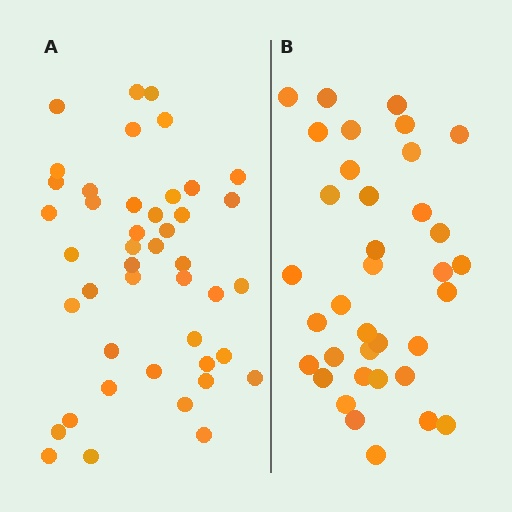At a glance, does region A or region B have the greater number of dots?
Region A (the left region) has more dots.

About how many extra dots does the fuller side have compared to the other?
Region A has roughly 8 or so more dots than region B.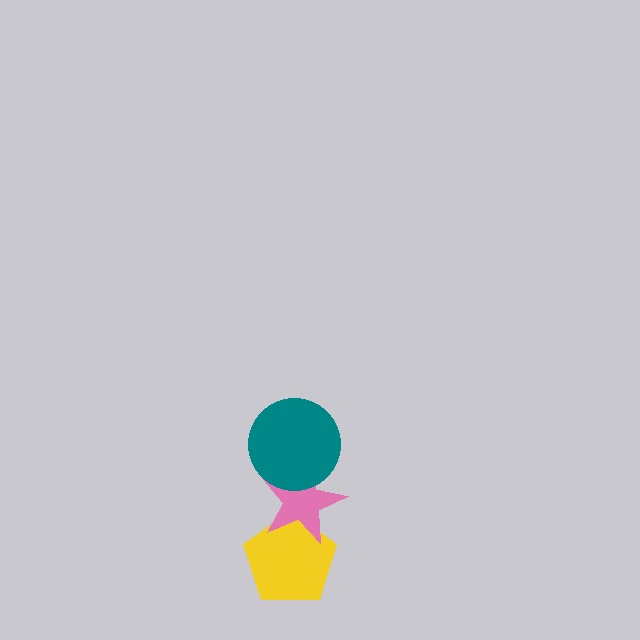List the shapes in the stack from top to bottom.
From top to bottom: the teal circle, the pink star, the yellow pentagon.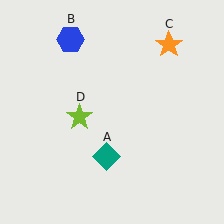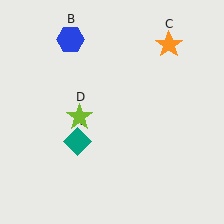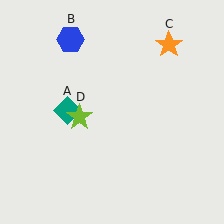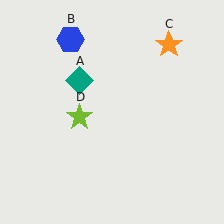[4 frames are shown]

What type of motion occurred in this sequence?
The teal diamond (object A) rotated clockwise around the center of the scene.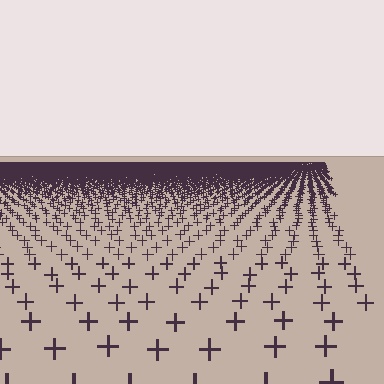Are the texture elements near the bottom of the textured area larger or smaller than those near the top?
Larger. Near the bottom, elements are closer to the viewer and appear at a bigger on-screen size.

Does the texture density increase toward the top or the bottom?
Density increases toward the top.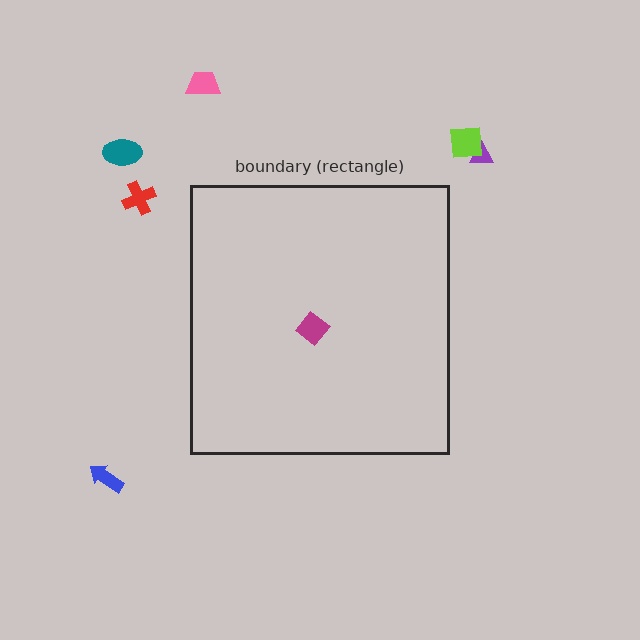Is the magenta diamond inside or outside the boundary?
Inside.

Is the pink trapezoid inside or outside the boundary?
Outside.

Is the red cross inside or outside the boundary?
Outside.